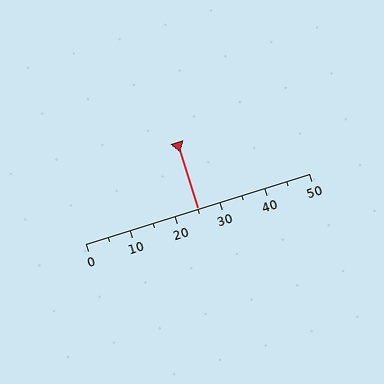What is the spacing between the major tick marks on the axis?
The major ticks are spaced 10 apart.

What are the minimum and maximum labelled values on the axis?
The axis runs from 0 to 50.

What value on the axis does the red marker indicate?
The marker indicates approximately 25.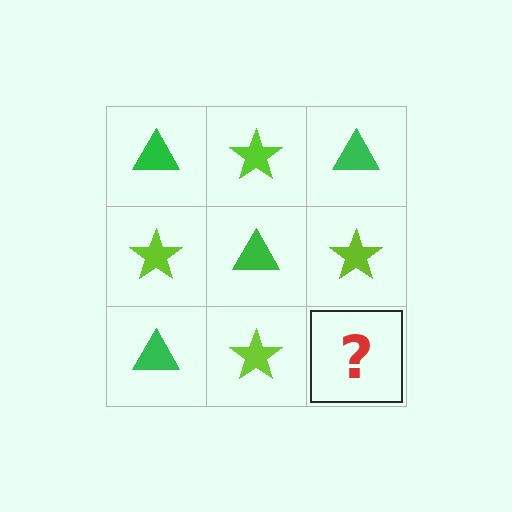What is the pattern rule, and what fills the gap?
The rule is that it alternates green triangle and lime star in a checkerboard pattern. The gap should be filled with a green triangle.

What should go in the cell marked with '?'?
The missing cell should contain a green triangle.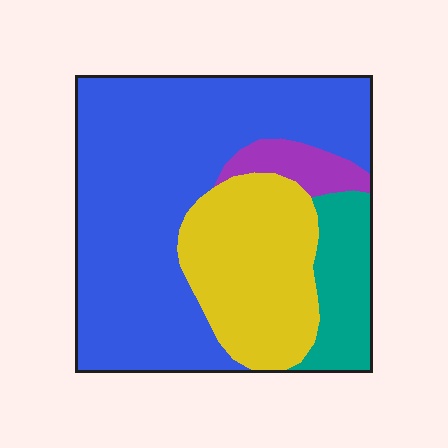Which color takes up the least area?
Purple, at roughly 5%.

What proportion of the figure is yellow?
Yellow covers roughly 25% of the figure.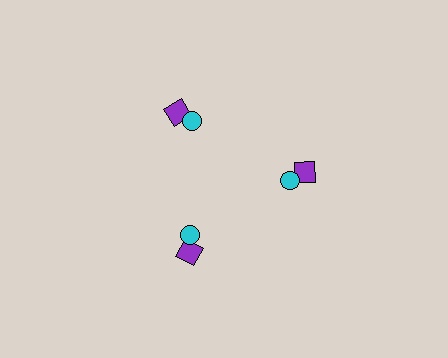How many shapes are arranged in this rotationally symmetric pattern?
There are 6 shapes, arranged in 3 groups of 2.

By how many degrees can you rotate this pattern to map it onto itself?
The pattern maps onto itself every 120 degrees of rotation.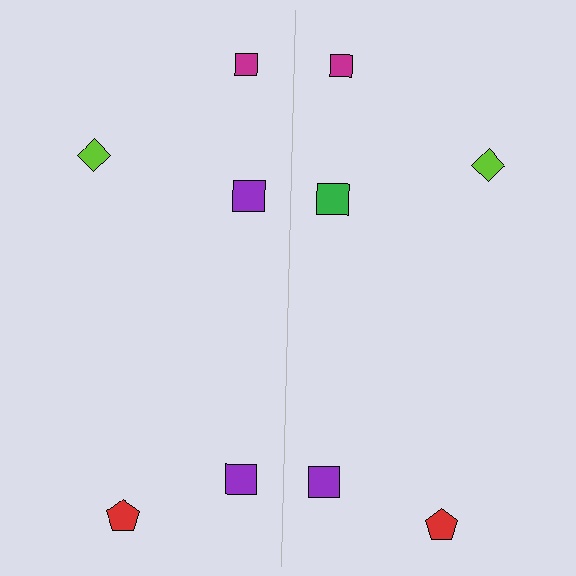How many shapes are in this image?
There are 10 shapes in this image.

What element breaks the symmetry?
The green square on the right side breaks the symmetry — its mirror counterpart is purple.